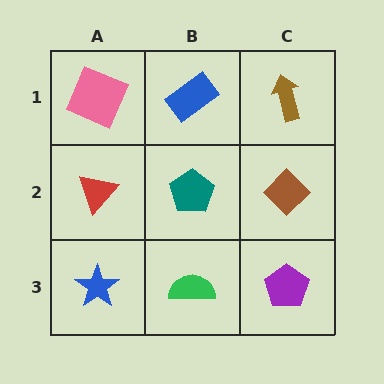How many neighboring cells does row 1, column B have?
3.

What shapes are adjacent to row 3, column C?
A brown diamond (row 2, column C), a green semicircle (row 3, column B).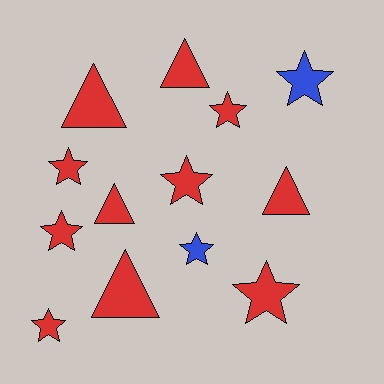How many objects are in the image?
There are 13 objects.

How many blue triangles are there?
There are no blue triangles.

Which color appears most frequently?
Red, with 11 objects.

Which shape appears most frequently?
Star, with 8 objects.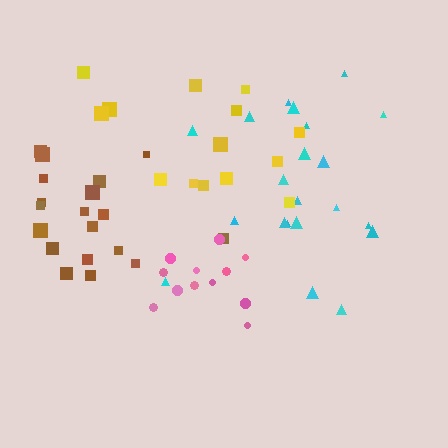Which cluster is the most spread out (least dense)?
Yellow.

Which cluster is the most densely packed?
Brown.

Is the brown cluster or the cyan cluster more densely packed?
Brown.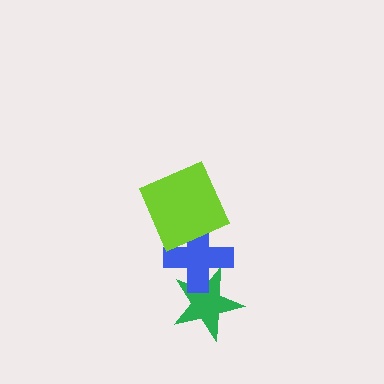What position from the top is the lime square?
The lime square is 1st from the top.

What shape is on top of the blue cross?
The lime square is on top of the blue cross.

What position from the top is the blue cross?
The blue cross is 2nd from the top.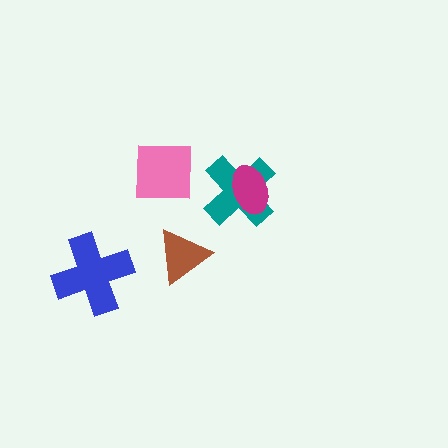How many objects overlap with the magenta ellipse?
1 object overlaps with the magenta ellipse.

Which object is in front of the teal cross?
The magenta ellipse is in front of the teal cross.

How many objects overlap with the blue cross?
0 objects overlap with the blue cross.